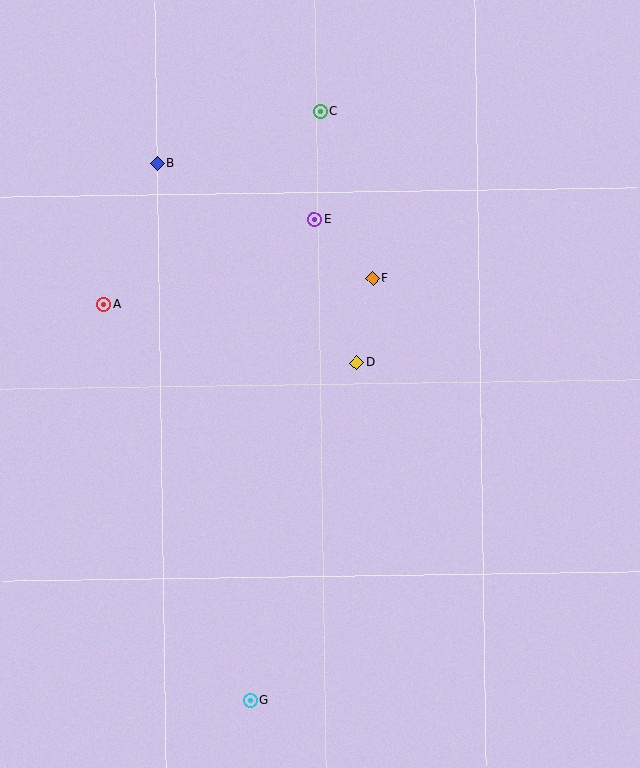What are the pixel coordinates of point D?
Point D is at (357, 363).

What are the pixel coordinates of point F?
Point F is at (373, 279).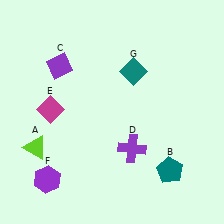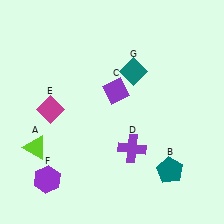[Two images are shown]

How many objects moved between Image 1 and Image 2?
1 object moved between the two images.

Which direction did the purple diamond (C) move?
The purple diamond (C) moved right.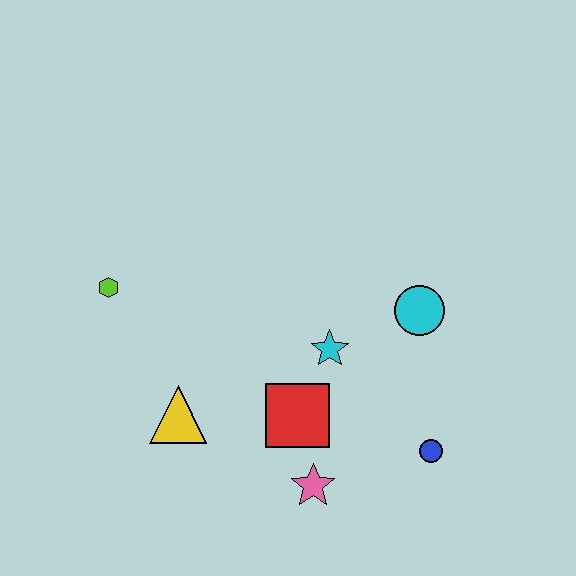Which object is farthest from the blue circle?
The lime hexagon is farthest from the blue circle.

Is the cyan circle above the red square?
Yes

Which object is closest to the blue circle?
The pink star is closest to the blue circle.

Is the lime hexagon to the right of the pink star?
No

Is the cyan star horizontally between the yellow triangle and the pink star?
No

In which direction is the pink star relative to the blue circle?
The pink star is to the left of the blue circle.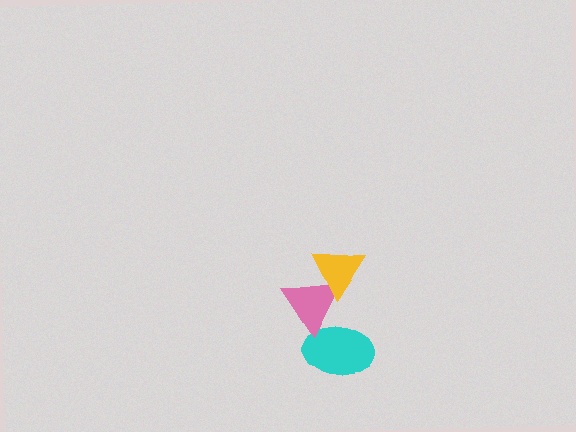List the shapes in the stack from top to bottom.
From top to bottom: the yellow triangle, the pink triangle, the cyan ellipse.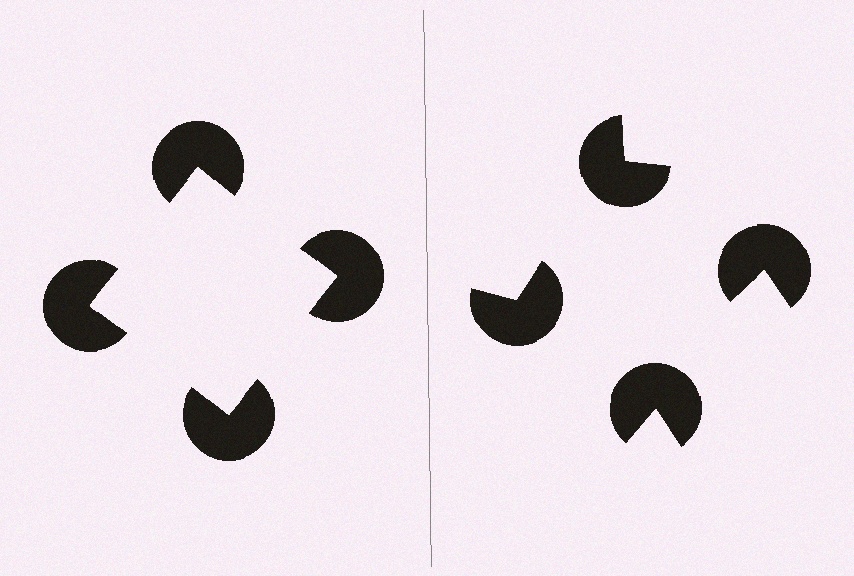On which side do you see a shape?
An illusory square appears on the left side. On the right side the wedge cuts are rotated, so no coherent shape forms.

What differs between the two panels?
The pac-man discs are positioned identically on both sides; only the wedge orientations differ. On the left they align to a square; on the right they are misaligned.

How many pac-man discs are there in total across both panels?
8 — 4 on each side.